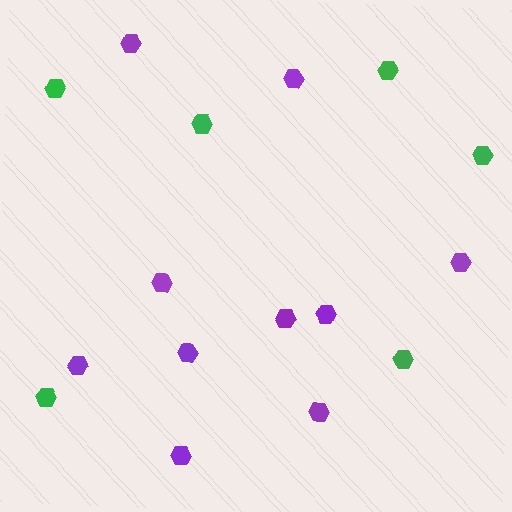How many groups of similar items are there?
There are 2 groups: one group of green hexagons (6) and one group of purple hexagons (10).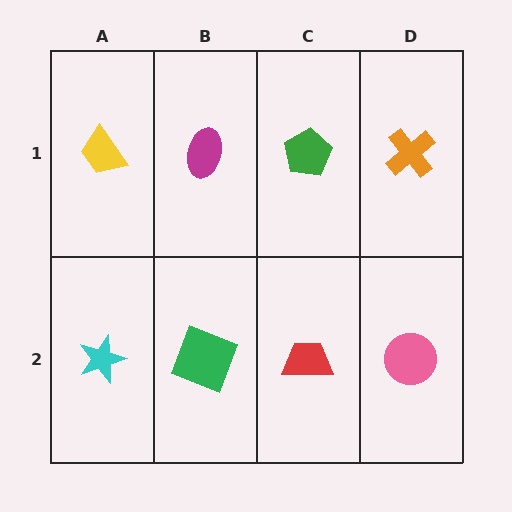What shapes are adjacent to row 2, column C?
A green pentagon (row 1, column C), a green square (row 2, column B), a pink circle (row 2, column D).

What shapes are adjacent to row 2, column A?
A yellow trapezoid (row 1, column A), a green square (row 2, column B).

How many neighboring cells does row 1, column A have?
2.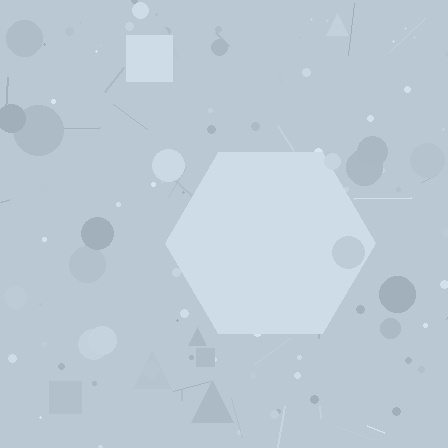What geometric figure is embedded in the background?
A hexagon is embedded in the background.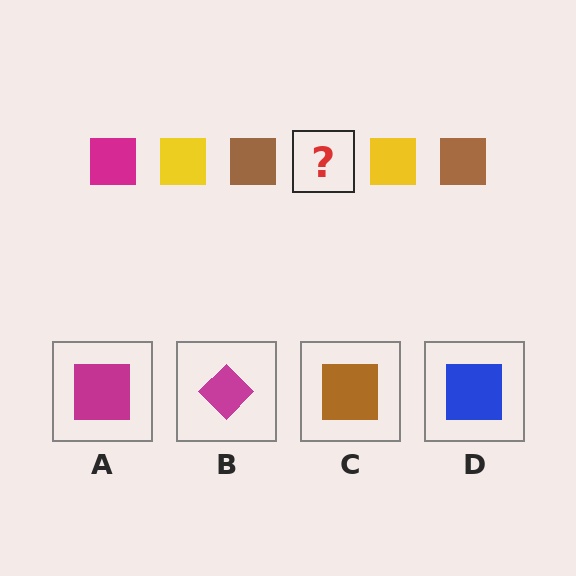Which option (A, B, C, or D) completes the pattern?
A.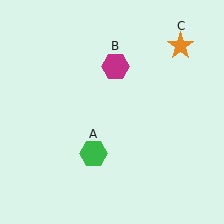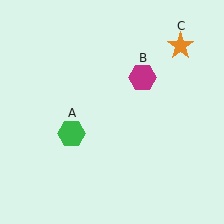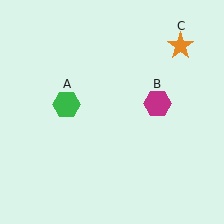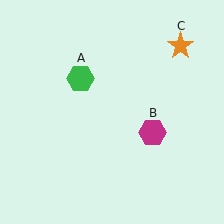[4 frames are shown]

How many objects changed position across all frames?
2 objects changed position: green hexagon (object A), magenta hexagon (object B).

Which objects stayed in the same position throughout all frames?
Orange star (object C) remained stationary.